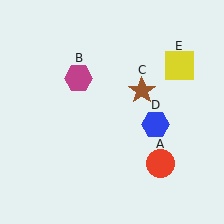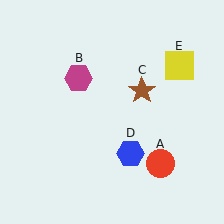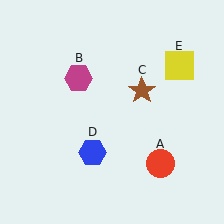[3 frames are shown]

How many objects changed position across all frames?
1 object changed position: blue hexagon (object D).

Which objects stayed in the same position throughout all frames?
Red circle (object A) and magenta hexagon (object B) and brown star (object C) and yellow square (object E) remained stationary.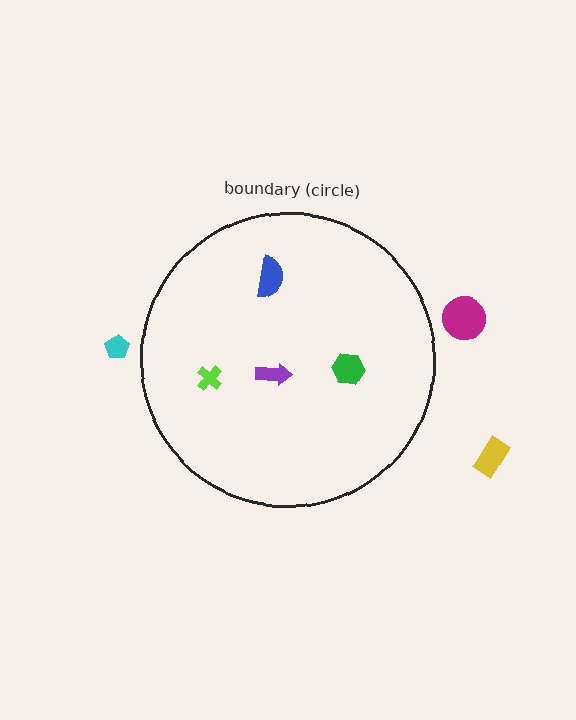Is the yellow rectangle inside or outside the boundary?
Outside.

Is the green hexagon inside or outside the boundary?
Inside.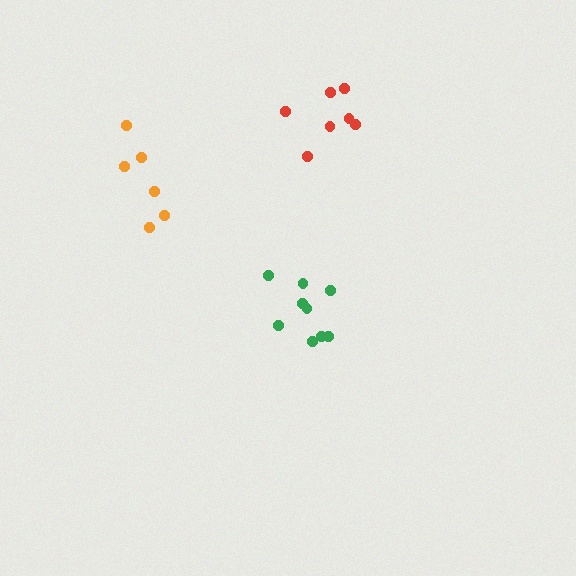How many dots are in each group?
Group 1: 9 dots, Group 2: 6 dots, Group 3: 7 dots (22 total).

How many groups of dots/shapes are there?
There are 3 groups.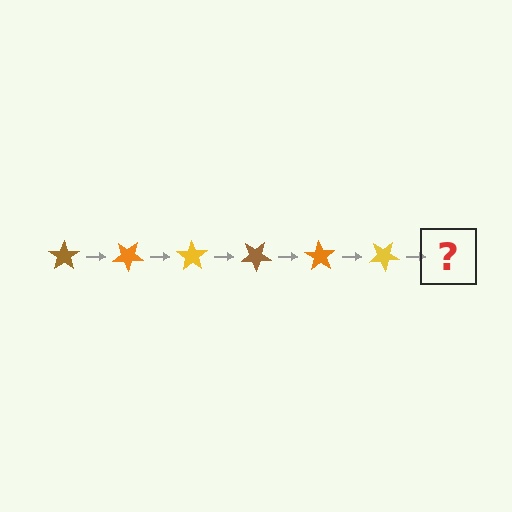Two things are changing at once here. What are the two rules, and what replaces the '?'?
The two rules are that it rotates 35 degrees each step and the color cycles through brown, orange, and yellow. The '?' should be a brown star, rotated 210 degrees from the start.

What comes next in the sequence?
The next element should be a brown star, rotated 210 degrees from the start.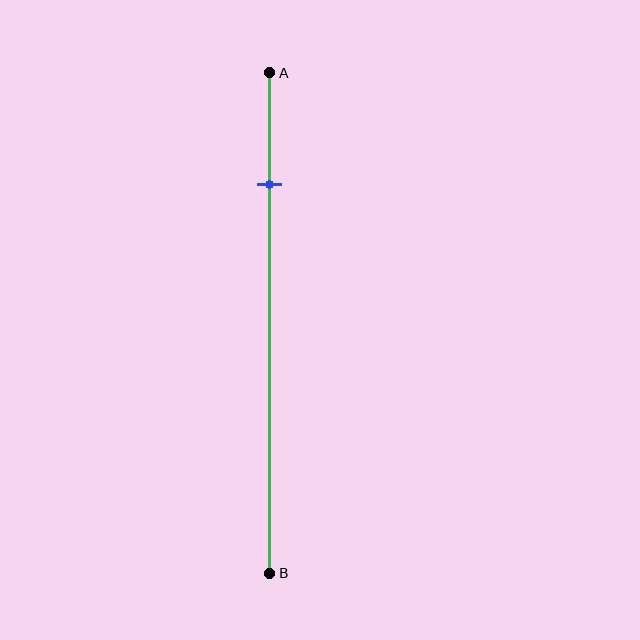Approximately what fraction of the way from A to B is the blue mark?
The blue mark is approximately 20% of the way from A to B.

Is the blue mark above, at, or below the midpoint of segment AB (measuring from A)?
The blue mark is above the midpoint of segment AB.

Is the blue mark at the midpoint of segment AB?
No, the mark is at about 20% from A, not at the 50% midpoint.